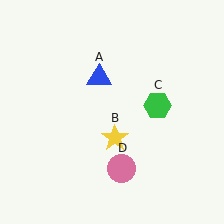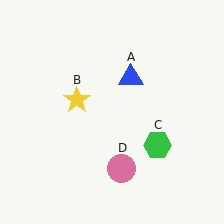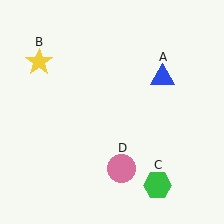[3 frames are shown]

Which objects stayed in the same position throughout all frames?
Pink circle (object D) remained stationary.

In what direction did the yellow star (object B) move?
The yellow star (object B) moved up and to the left.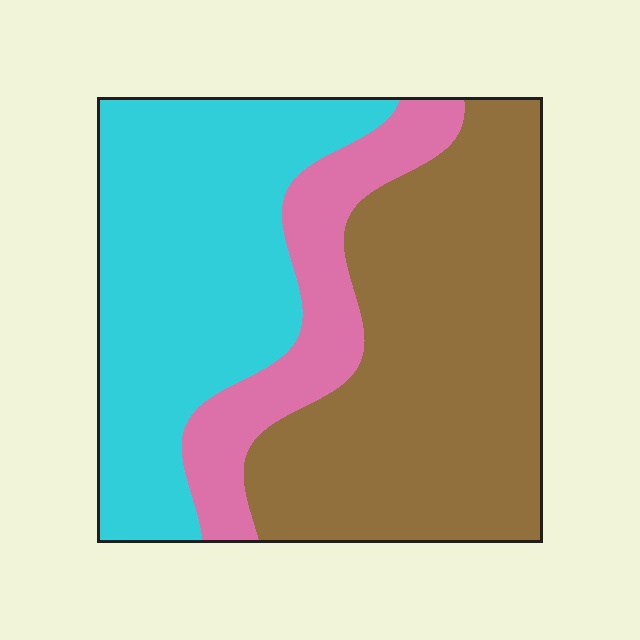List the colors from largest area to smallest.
From largest to smallest: brown, cyan, pink.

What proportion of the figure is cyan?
Cyan covers about 40% of the figure.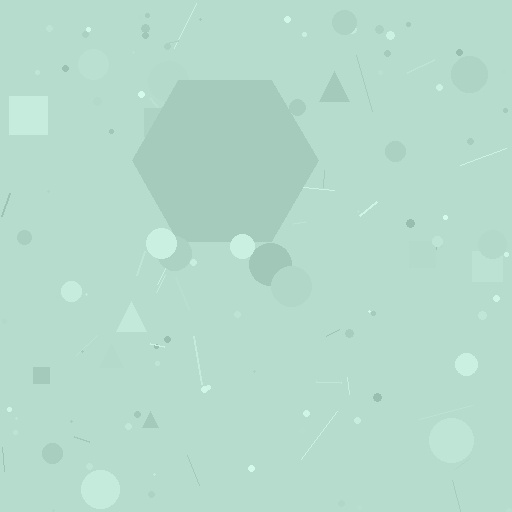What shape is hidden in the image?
A hexagon is hidden in the image.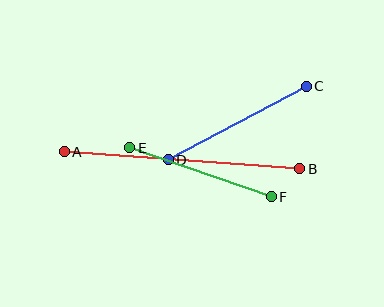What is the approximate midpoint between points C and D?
The midpoint is at approximately (237, 123) pixels.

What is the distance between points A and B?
The distance is approximately 236 pixels.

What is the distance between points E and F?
The distance is approximately 150 pixels.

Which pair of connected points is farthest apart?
Points A and B are farthest apart.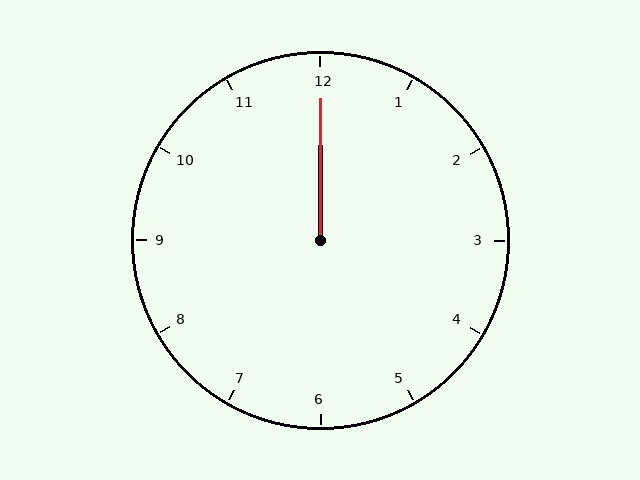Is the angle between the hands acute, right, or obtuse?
It is acute.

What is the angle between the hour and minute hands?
Approximately 0 degrees.